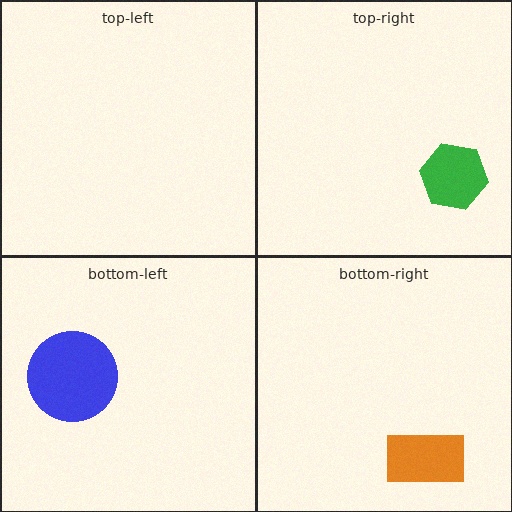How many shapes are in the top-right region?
1.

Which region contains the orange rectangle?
The bottom-right region.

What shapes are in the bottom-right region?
The orange rectangle.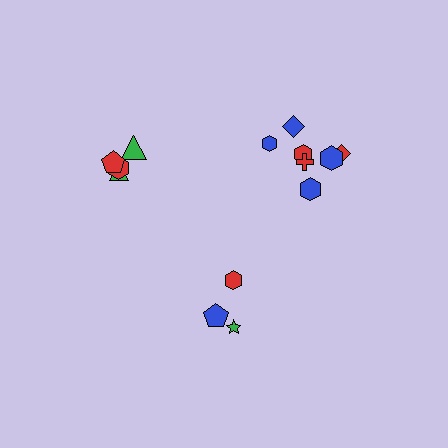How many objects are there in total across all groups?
There are 14 objects.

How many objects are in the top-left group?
There are 4 objects.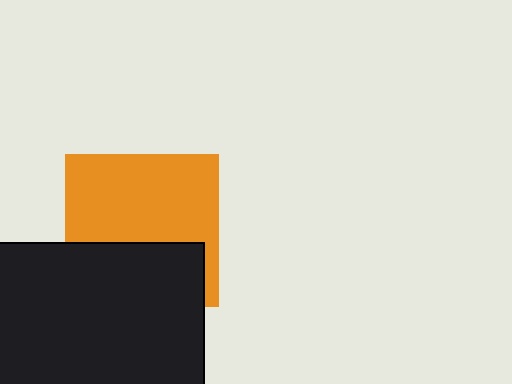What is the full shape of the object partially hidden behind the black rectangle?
The partially hidden object is an orange square.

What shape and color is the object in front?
The object in front is a black rectangle.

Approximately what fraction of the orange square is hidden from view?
Roughly 39% of the orange square is hidden behind the black rectangle.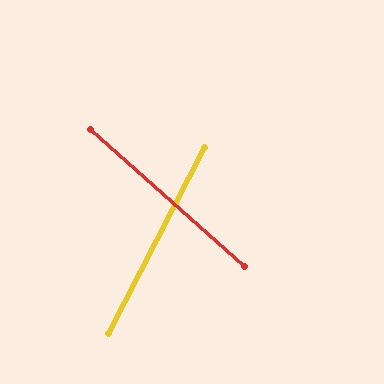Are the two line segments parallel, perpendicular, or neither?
Neither parallel nor perpendicular — they differ by about 76°.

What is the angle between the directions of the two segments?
Approximately 76 degrees.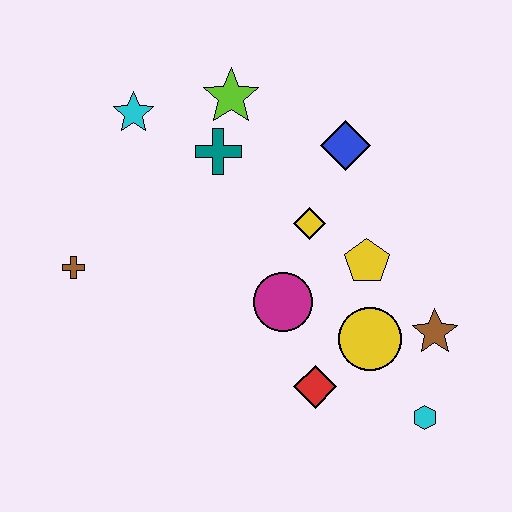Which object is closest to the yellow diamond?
The yellow pentagon is closest to the yellow diamond.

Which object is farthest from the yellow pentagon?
The brown cross is farthest from the yellow pentagon.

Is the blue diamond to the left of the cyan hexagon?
Yes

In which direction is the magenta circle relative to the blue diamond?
The magenta circle is below the blue diamond.